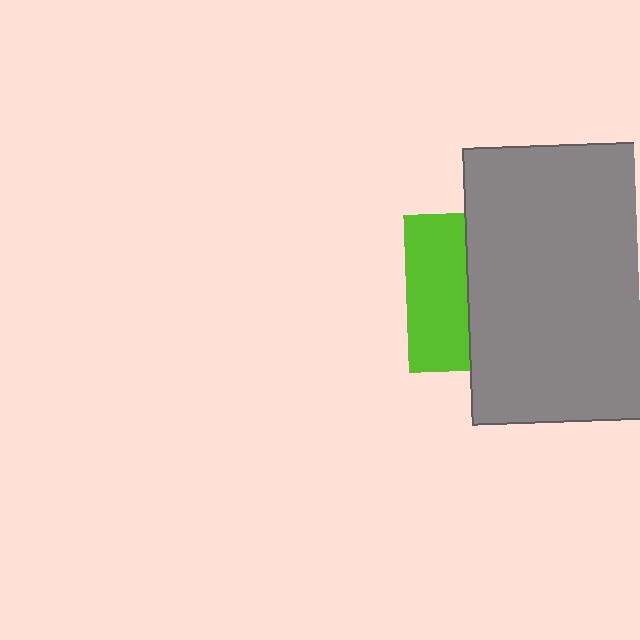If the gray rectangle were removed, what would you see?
You would see the complete lime square.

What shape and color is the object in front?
The object in front is a gray rectangle.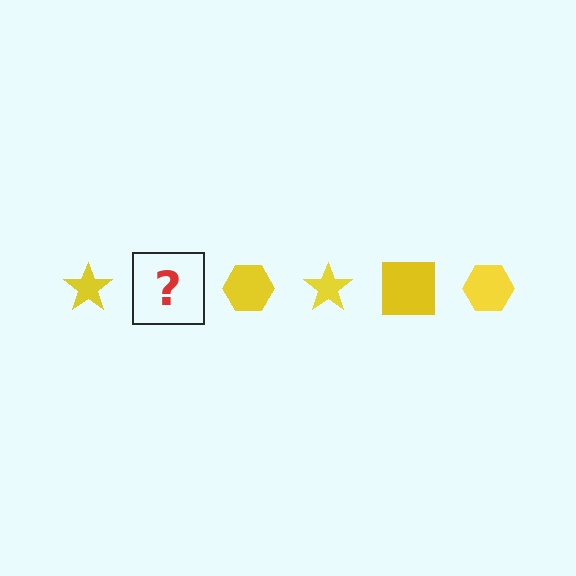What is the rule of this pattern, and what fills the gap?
The rule is that the pattern cycles through star, square, hexagon shapes in yellow. The gap should be filled with a yellow square.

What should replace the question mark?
The question mark should be replaced with a yellow square.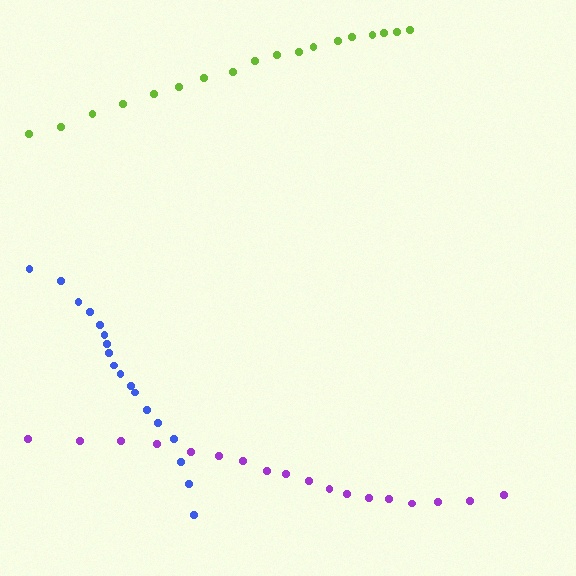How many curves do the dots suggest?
There are 3 distinct paths.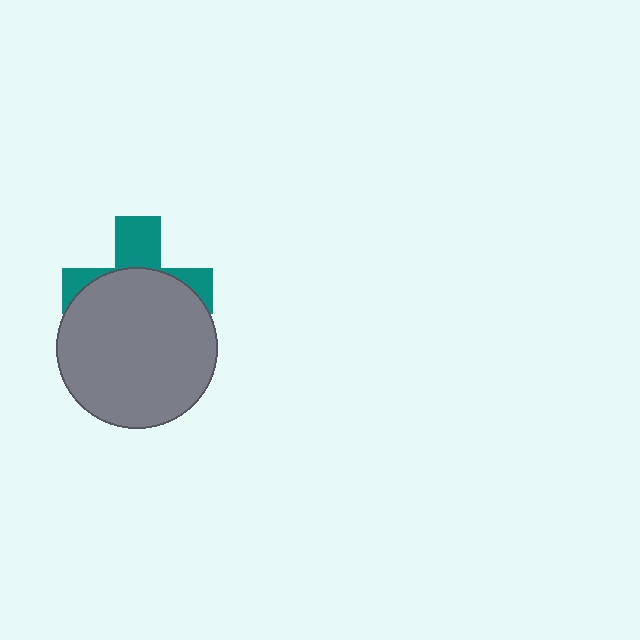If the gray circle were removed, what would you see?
You would see the complete teal cross.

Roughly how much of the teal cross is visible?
A small part of it is visible (roughly 38%).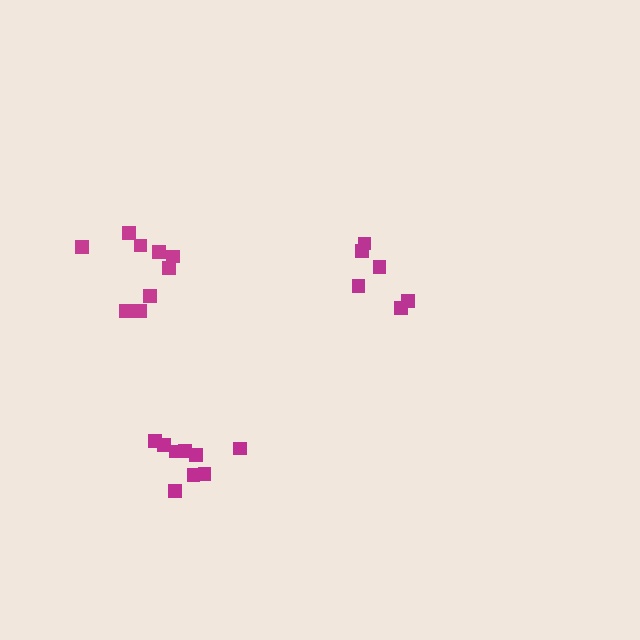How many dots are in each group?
Group 1: 9 dots, Group 2: 6 dots, Group 3: 9 dots (24 total).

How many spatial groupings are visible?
There are 3 spatial groupings.